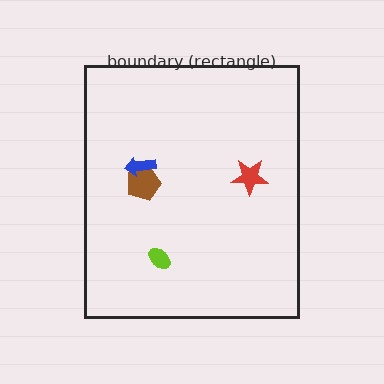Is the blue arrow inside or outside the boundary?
Inside.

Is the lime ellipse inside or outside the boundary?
Inside.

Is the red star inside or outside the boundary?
Inside.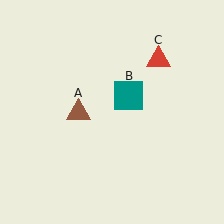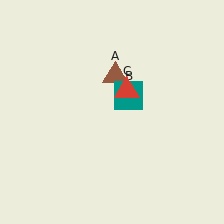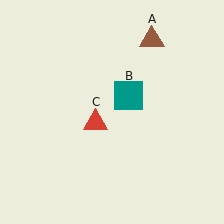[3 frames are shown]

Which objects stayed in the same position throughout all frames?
Teal square (object B) remained stationary.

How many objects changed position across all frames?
2 objects changed position: brown triangle (object A), red triangle (object C).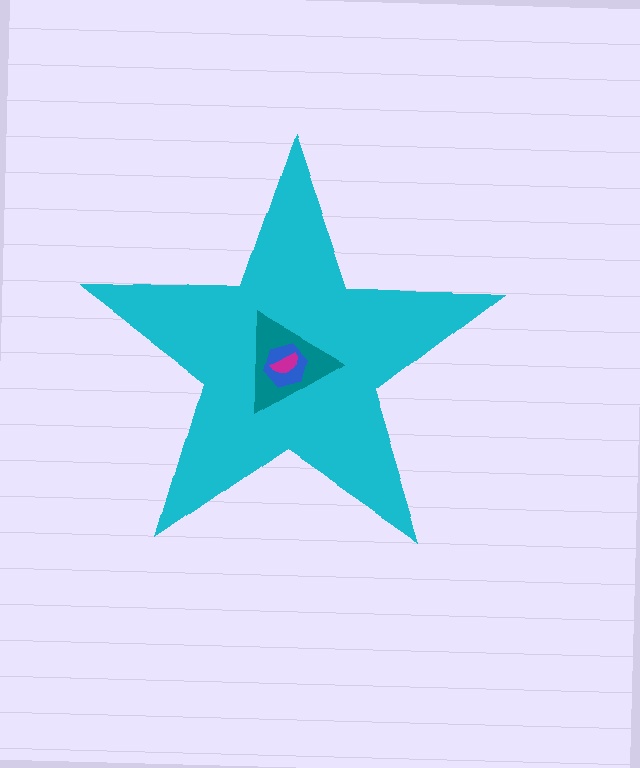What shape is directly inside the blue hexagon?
The magenta semicircle.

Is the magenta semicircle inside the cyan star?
Yes.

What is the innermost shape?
The magenta semicircle.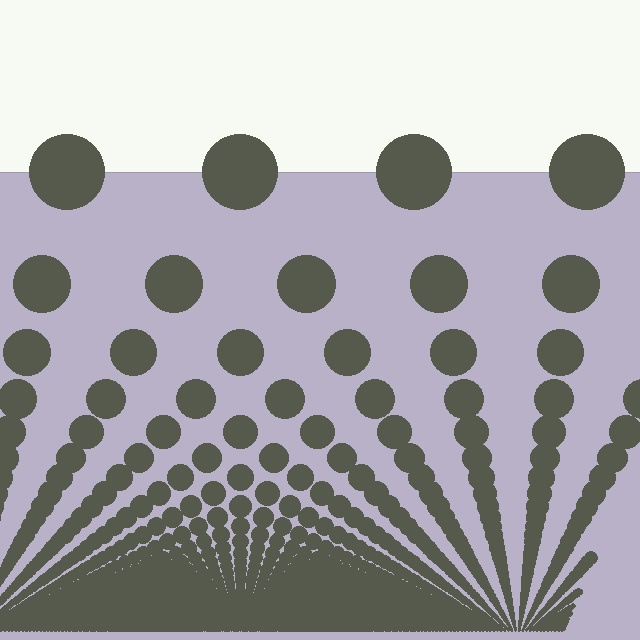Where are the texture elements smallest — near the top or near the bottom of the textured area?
Near the bottom.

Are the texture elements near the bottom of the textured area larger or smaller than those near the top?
Smaller. The gradient is inverted — elements near the bottom are smaller and denser.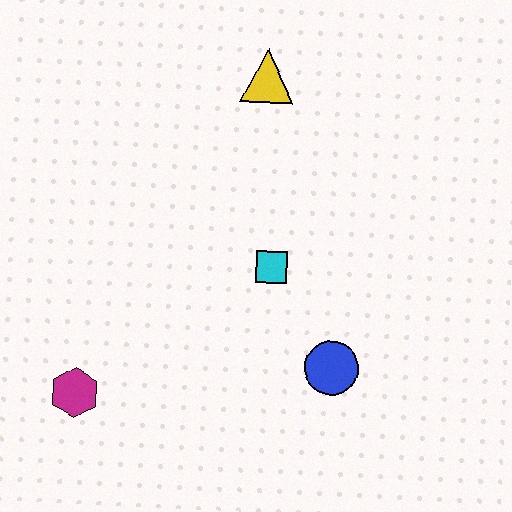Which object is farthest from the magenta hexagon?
The yellow triangle is farthest from the magenta hexagon.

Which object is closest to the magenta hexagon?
The cyan square is closest to the magenta hexagon.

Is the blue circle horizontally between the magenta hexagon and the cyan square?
No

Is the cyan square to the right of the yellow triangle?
Yes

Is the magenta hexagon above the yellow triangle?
No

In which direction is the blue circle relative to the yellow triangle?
The blue circle is below the yellow triangle.